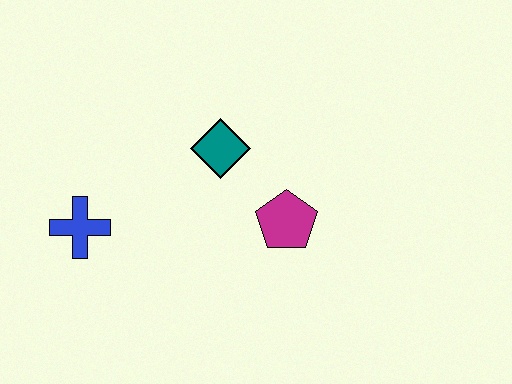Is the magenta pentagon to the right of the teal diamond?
Yes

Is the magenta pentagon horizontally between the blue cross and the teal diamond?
No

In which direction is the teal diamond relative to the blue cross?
The teal diamond is to the right of the blue cross.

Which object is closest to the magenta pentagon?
The teal diamond is closest to the magenta pentagon.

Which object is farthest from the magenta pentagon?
The blue cross is farthest from the magenta pentagon.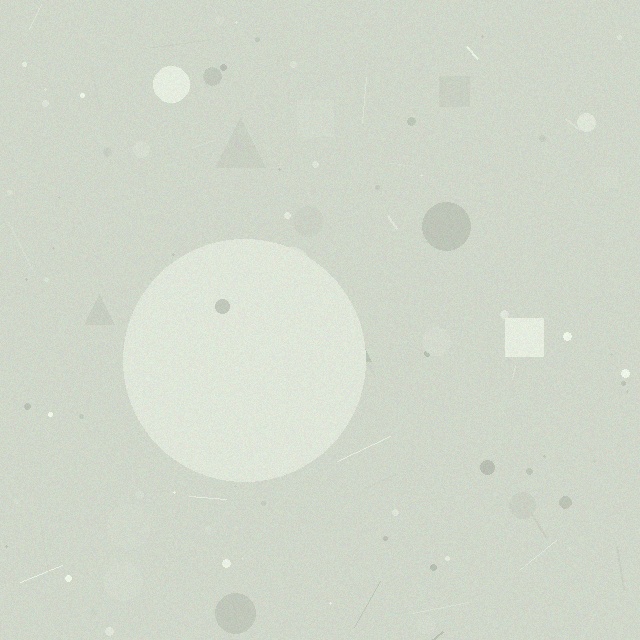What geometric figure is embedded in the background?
A circle is embedded in the background.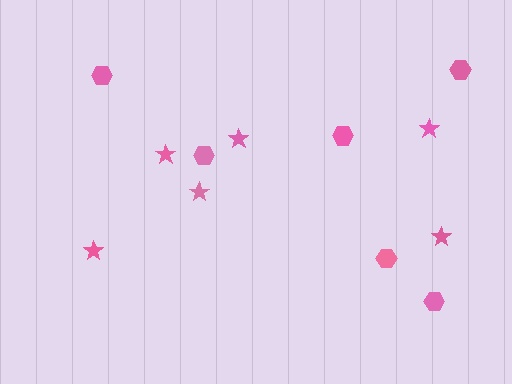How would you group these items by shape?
There are 2 groups: one group of hexagons (6) and one group of stars (6).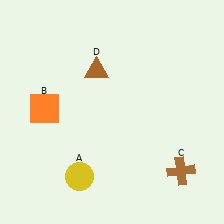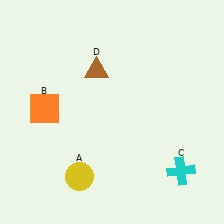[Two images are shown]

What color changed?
The cross (C) changed from brown in Image 1 to cyan in Image 2.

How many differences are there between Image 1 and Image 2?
There is 1 difference between the two images.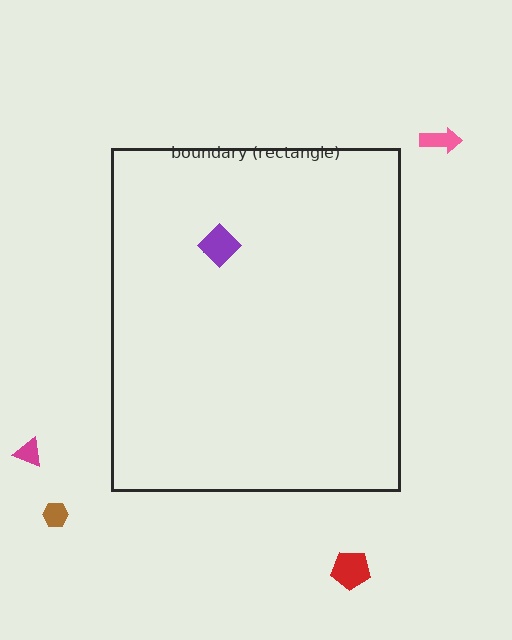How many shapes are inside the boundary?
2 inside, 4 outside.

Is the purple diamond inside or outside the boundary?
Inside.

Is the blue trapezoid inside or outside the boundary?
Inside.